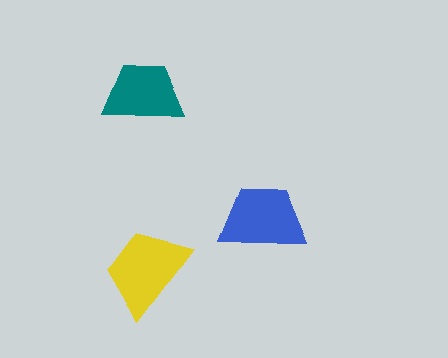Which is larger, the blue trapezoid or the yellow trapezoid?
The yellow one.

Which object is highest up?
The teal trapezoid is topmost.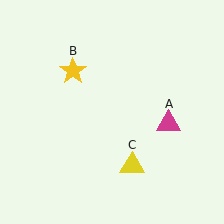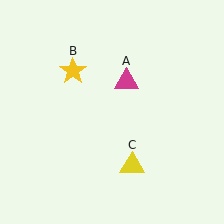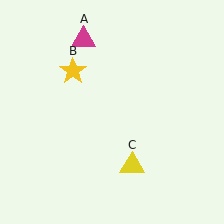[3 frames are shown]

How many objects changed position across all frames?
1 object changed position: magenta triangle (object A).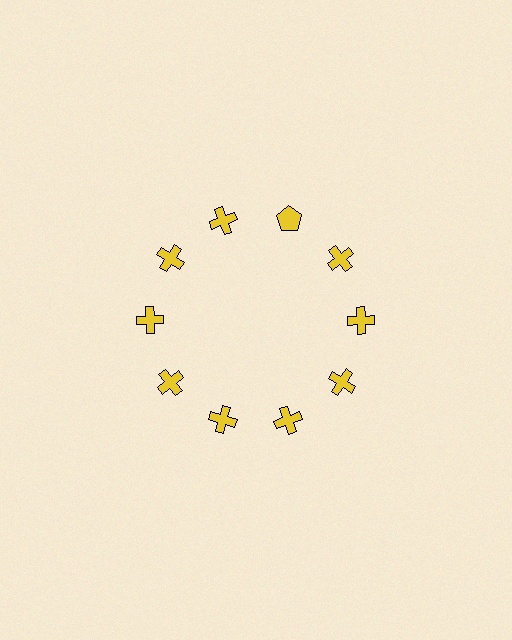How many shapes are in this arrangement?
There are 10 shapes arranged in a ring pattern.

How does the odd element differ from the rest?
It has a different shape: pentagon instead of cross.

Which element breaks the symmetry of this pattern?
The yellow pentagon at roughly the 1 o'clock position breaks the symmetry. All other shapes are yellow crosses.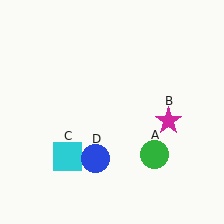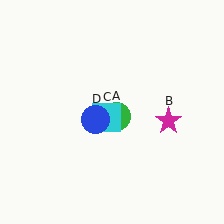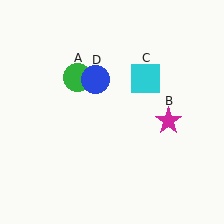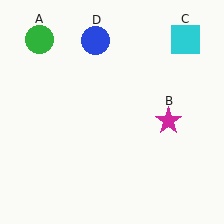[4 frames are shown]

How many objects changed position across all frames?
3 objects changed position: green circle (object A), cyan square (object C), blue circle (object D).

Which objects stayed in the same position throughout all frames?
Magenta star (object B) remained stationary.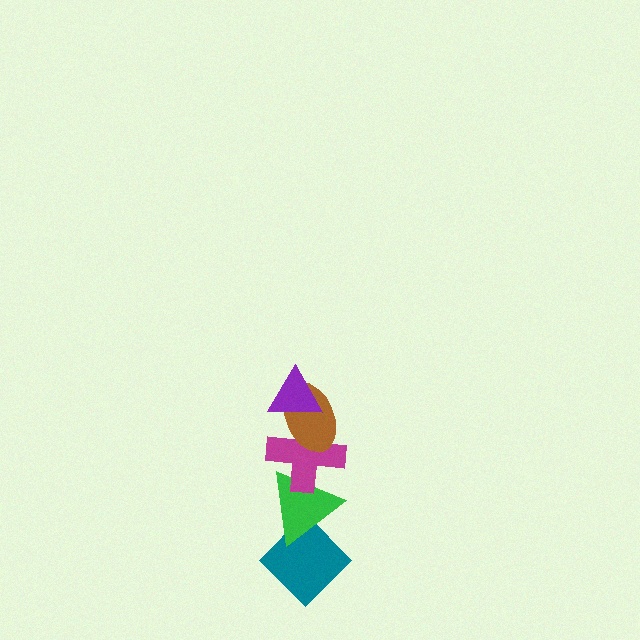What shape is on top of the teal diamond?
The green triangle is on top of the teal diamond.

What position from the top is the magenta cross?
The magenta cross is 3rd from the top.